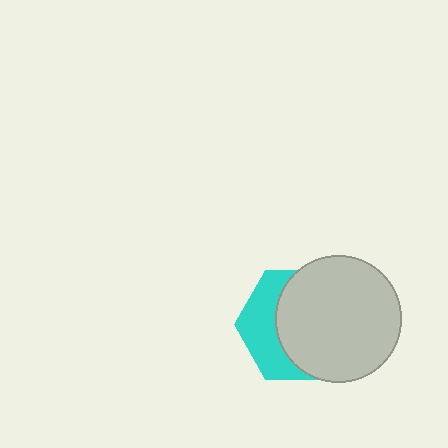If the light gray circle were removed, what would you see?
You would see the complete cyan hexagon.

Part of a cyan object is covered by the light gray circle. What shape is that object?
It is a hexagon.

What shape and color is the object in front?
The object in front is a light gray circle.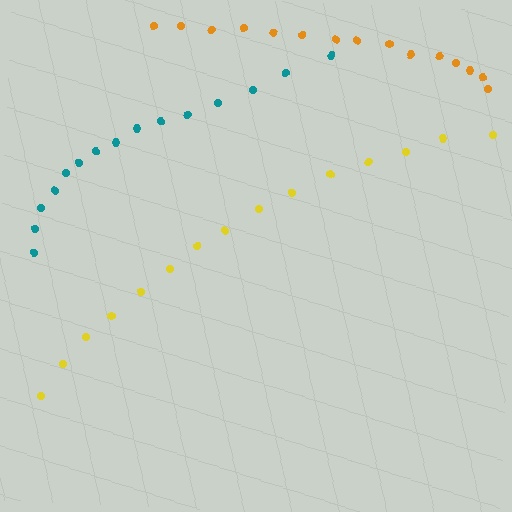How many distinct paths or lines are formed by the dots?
There are 3 distinct paths.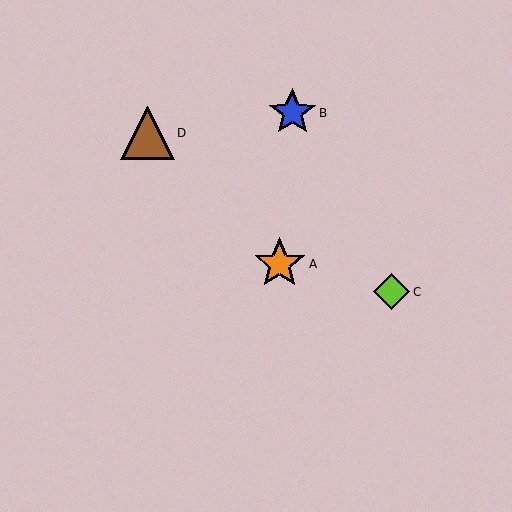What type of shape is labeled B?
Shape B is a blue star.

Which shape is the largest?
The brown triangle (labeled D) is the largest.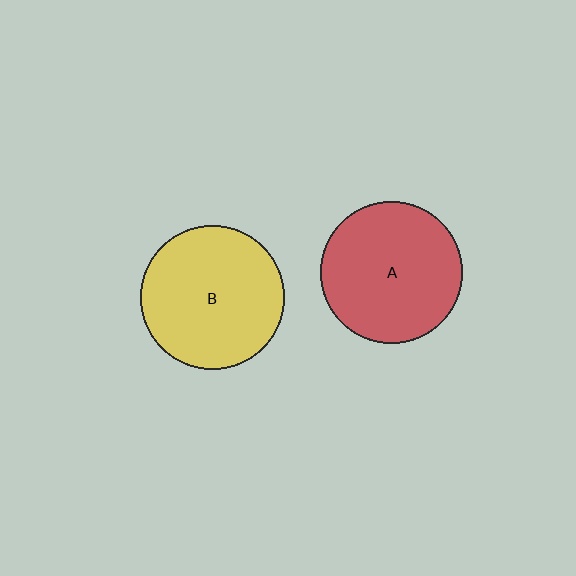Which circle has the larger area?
Circle B (yellow).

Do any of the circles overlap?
No, none of the circles overlap.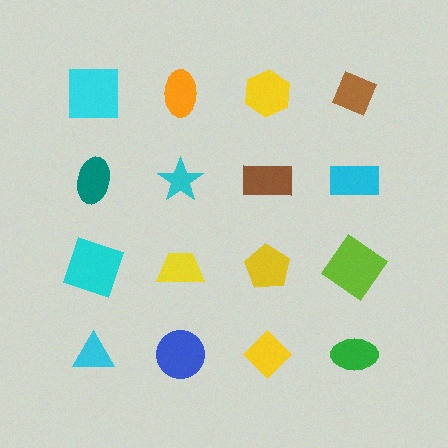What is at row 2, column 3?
A brown rectangle.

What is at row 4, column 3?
A yellow diamond.